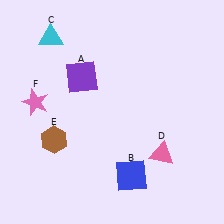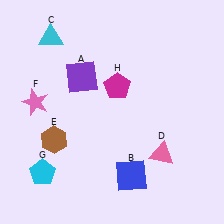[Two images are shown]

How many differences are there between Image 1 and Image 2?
There are 2 differences between the two images.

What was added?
A cyan pentagon (G), a magenta pentagon (H) were added in Image 2.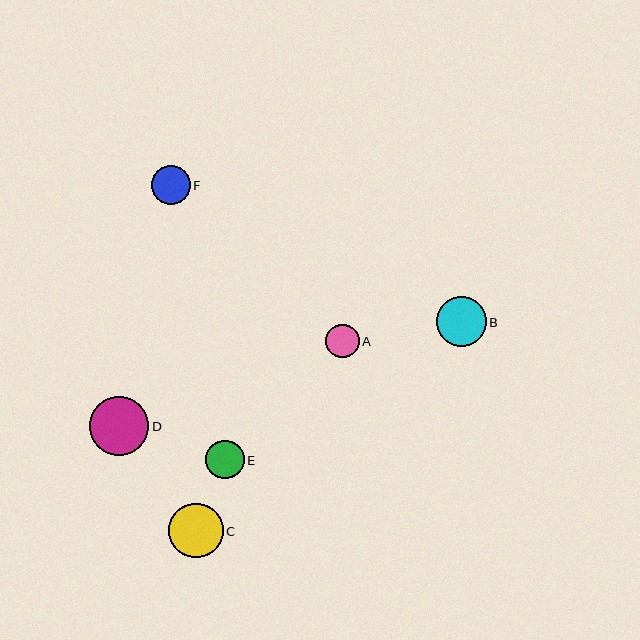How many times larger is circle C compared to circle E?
Circle C is approximately 1.4 times the size of circle E.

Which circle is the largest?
Circle D is the largest with a size of approximately 59 pixels.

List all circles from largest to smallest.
From largest to smallest: D, C, B, E, F, A.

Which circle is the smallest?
Circle A is the smallest with a size of approximately 34 pixels.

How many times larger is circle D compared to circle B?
Circle D is approximately 1.2 times the size of circle B.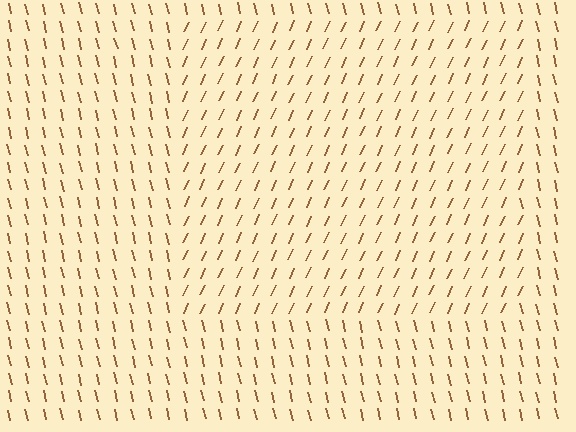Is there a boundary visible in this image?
Yes, there is a texture boundary formed by a change in line orientation.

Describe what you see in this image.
The image is filled with small brown line segments. A rectangle region in the image has lines oriented differently from the surrounding lines, creating a visible texture boundary.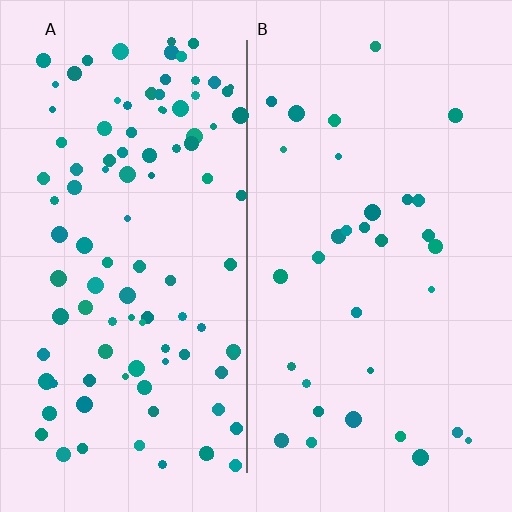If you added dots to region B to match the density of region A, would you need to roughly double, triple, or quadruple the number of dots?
Approximately triple.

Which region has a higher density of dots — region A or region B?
A (the left).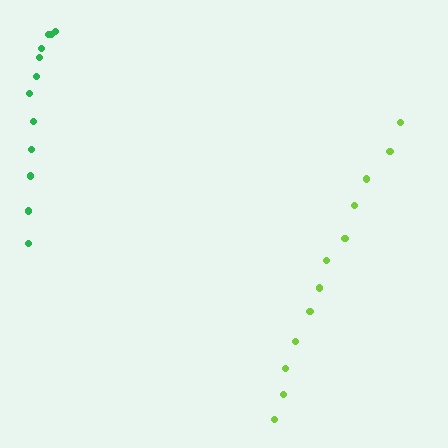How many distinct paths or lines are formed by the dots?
There are 2 distinct paths.